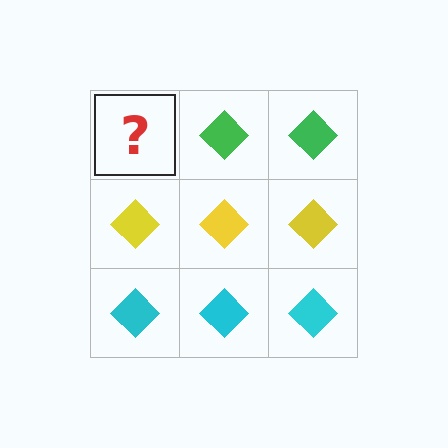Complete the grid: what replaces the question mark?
The question mark should be replaced with a green diamond.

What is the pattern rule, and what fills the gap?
The rule is that each row has a consistent color. The gap should be filled with a green diamond.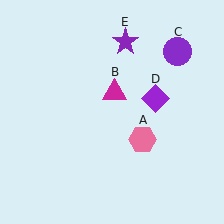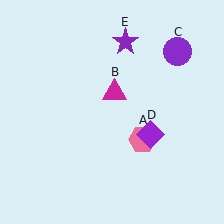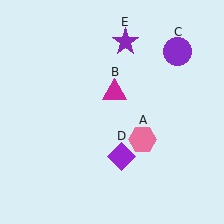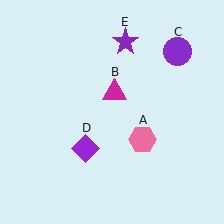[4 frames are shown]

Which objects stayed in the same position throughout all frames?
Pink hexagon (object A) and magenta triangle (object B) and purple circle (object C) and purple star (object E) remained stationary.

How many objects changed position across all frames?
1 object changed position: purple diamond (object D).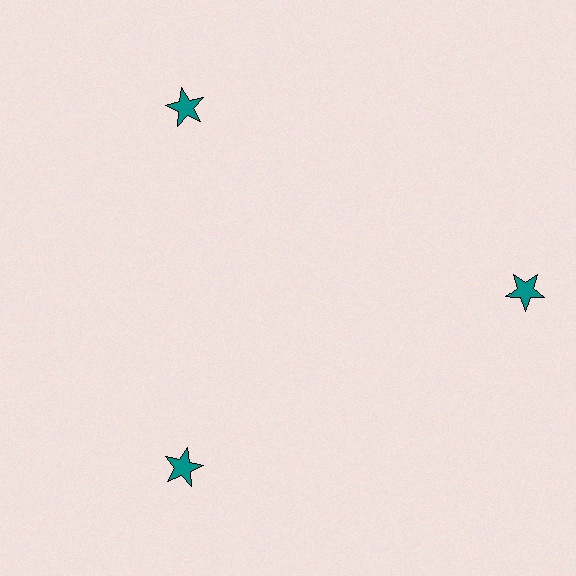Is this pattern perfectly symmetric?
No. The 3 teal stars are arranged in a ring, but one element near the 3 o'clock position is pushed outward from the center, breaking the 3-fold rotational symmetry.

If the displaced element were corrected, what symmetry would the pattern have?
It would have 3-fold rotational symmetry — the pattern would map onto itself every 120 degrees.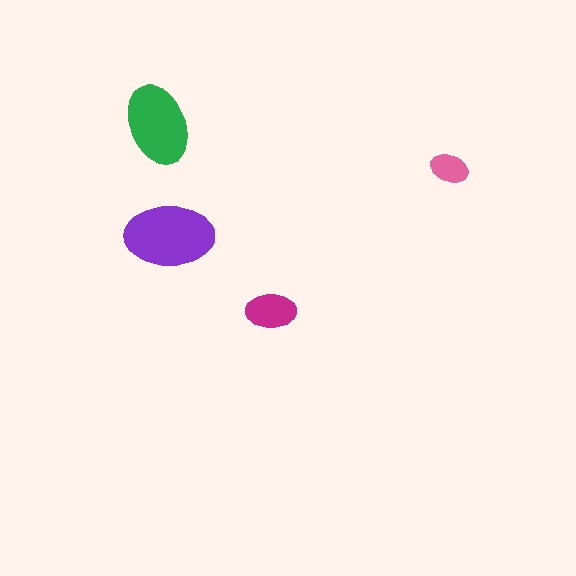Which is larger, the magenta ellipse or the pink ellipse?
The magenta one.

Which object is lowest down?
The magenta ellipse is bottommost.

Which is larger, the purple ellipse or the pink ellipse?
The purple one.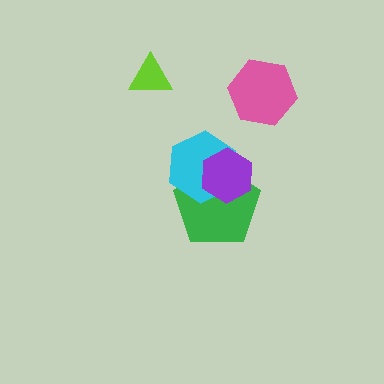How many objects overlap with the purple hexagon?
2 objects overlap with the purple hexagon.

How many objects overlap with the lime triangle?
0 objects overlap with the lime triangle.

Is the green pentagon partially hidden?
Yes, it is partially covered by another shape.